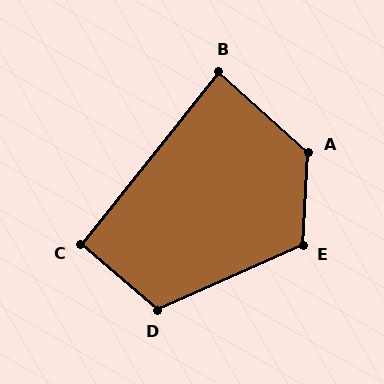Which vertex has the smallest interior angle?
B, at approximately 87 degrees.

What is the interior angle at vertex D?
Approximately 115 degrees (obtuse).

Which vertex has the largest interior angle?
A, at approximately 128 degrees.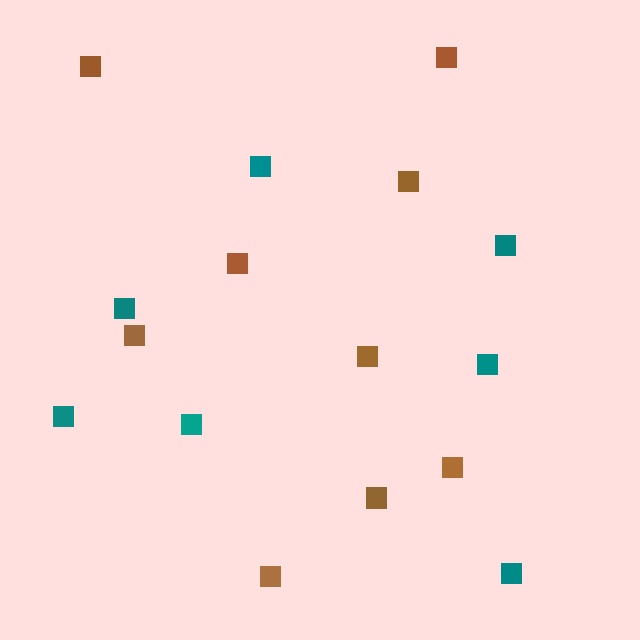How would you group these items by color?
There are 2 groups: one group of brown squares (9) and one group of teal squares (7).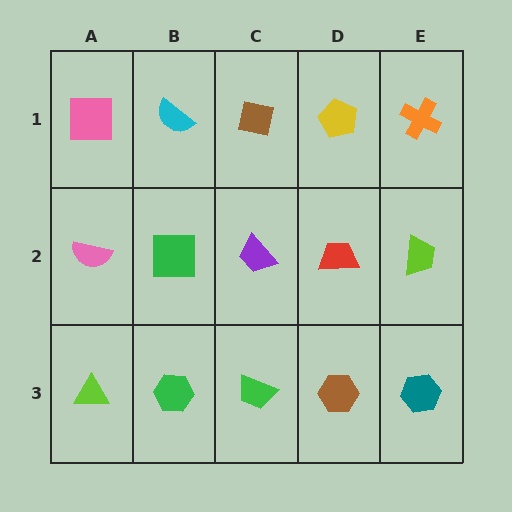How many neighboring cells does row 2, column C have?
4.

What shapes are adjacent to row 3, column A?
A pink semicircle (row 2, column A), a green hexagon (row 3, column B).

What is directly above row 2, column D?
A yellow pentagon.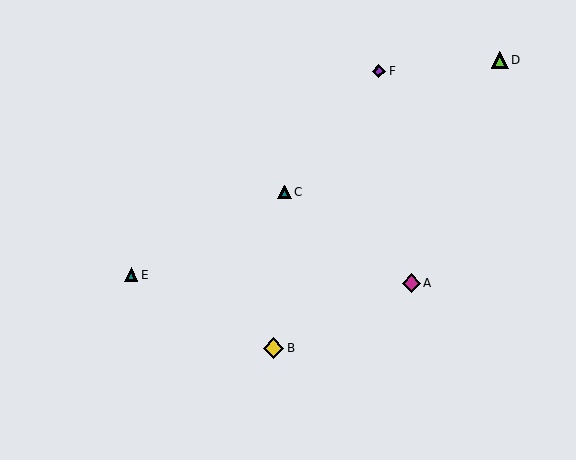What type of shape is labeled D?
Shape D is a lime triangle.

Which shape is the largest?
The yellow diamond (labeled B) is the largest.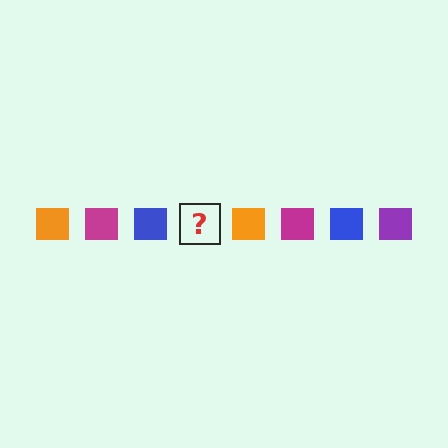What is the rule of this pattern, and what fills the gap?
The rule is that the pattern cycles through orange, magenta, blue, purple squares. The gap should be filled with a purple square.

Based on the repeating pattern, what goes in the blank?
The blank should be a purple square.